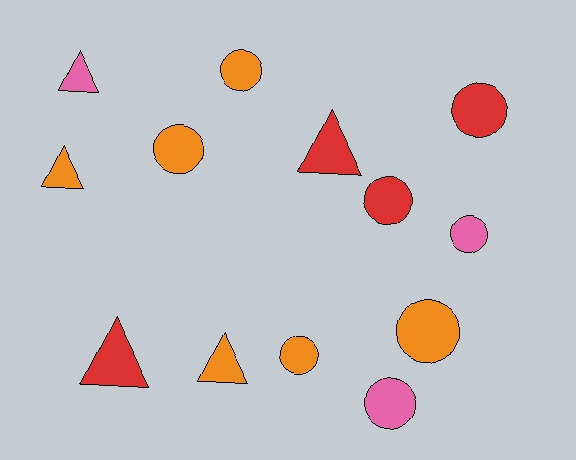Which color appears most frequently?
Orange, with 6 objects.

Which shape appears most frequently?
Circle, with 8 objects.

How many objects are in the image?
There are 13 objects.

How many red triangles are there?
There are 2 red triangles.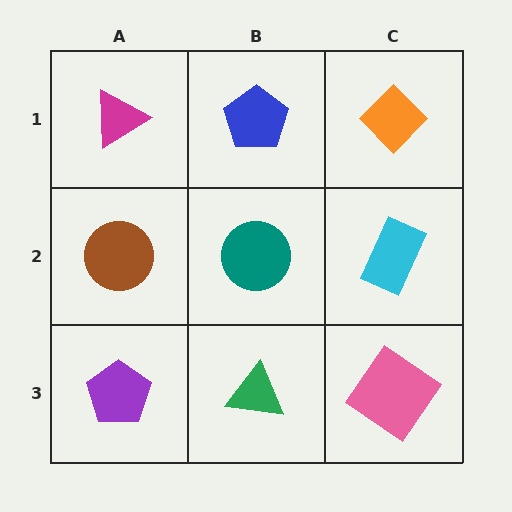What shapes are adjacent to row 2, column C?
An orange diamond (row 1, column C), a pink diamond (row 3, column C), a teal circle (row 2, column B).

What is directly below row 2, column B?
A green triangle.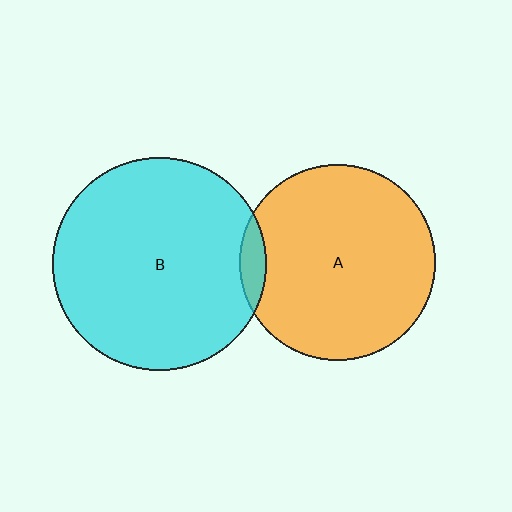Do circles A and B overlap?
Yes.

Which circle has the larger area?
Circle B (cyan).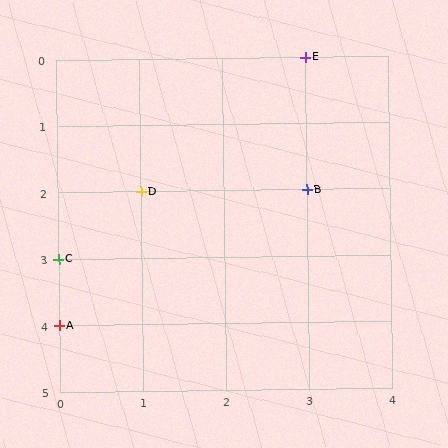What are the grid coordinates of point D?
Point D is at grid coordinates (1, 2).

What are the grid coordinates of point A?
Point A is at grid coordinates (0, 4).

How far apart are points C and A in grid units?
Points C and A are 1 row apart.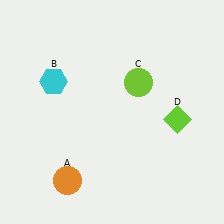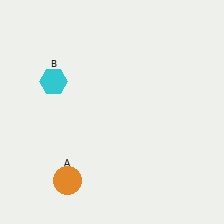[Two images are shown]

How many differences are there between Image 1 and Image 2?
There are 2 differences between the two images.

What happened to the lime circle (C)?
The lime circle (C) was removed in Image 2. It was in the top-right area of Image 1.